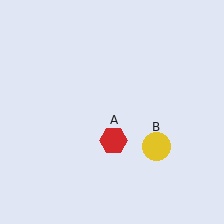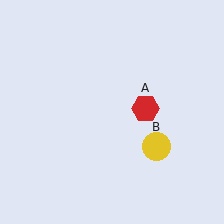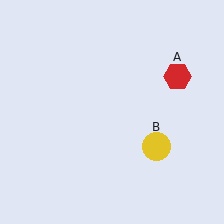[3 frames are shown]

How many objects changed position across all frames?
1 object changed position: red hexagon (object A).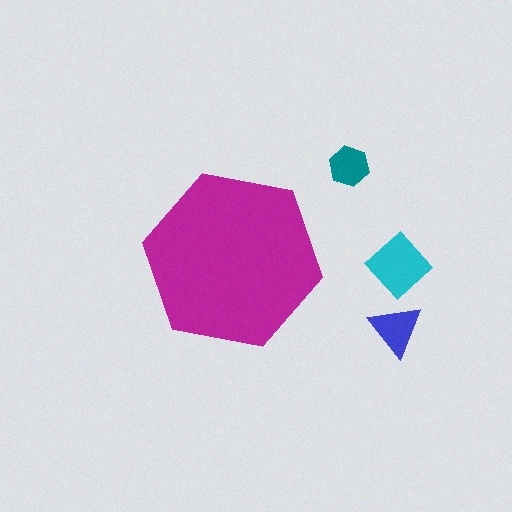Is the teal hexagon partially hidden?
No, the teal hexagon is fully visible.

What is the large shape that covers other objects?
A magenta hexagon.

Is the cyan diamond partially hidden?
No, the cyan diamond is fully visible.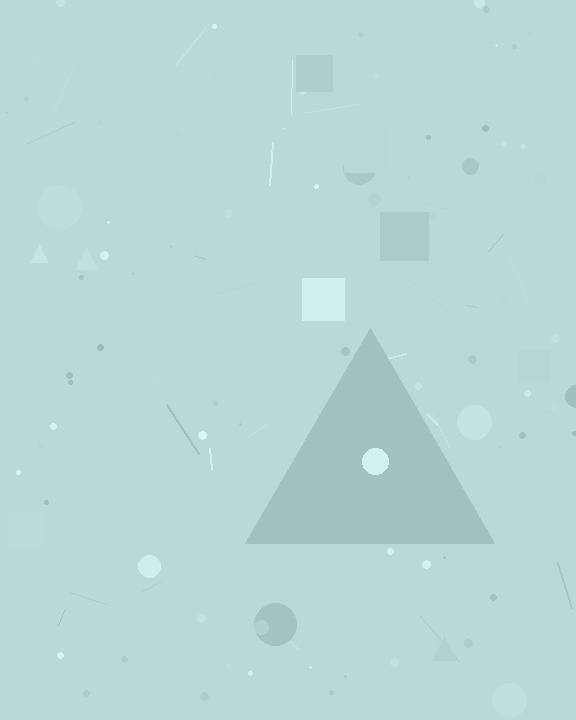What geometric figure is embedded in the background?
A triangle is embedded in the background.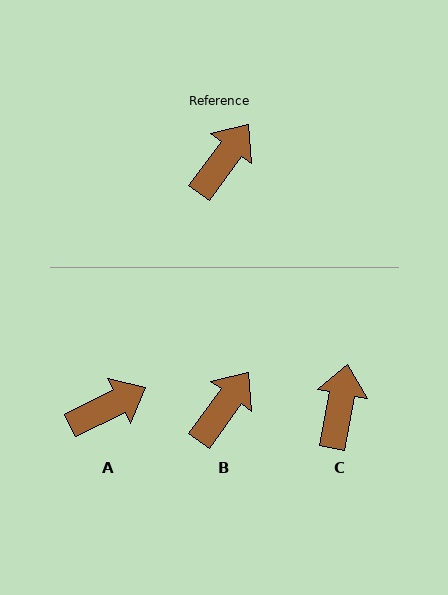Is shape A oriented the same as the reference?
No, it is off by about 27 degrees.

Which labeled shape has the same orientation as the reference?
B.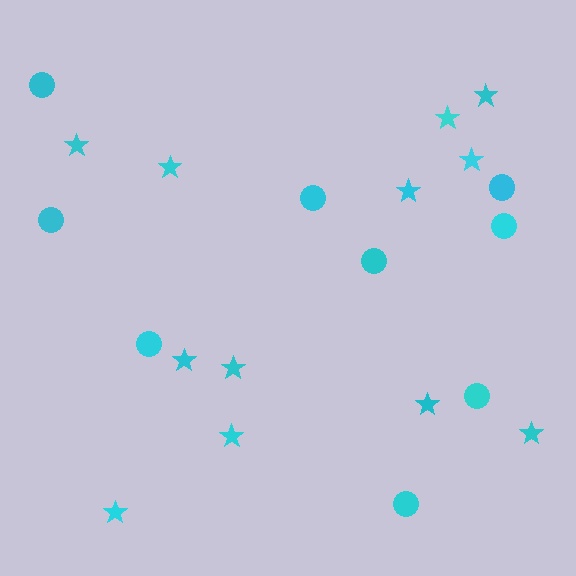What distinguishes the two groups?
There are 2 groups: one group of circles (9) and one group of stars (12).